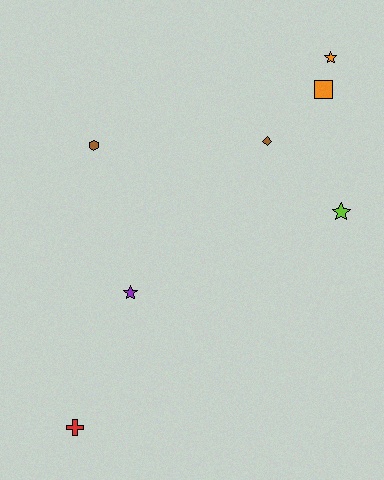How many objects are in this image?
There are 7 objects.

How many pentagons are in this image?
There are no pentagons.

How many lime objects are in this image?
There is 1 lime object.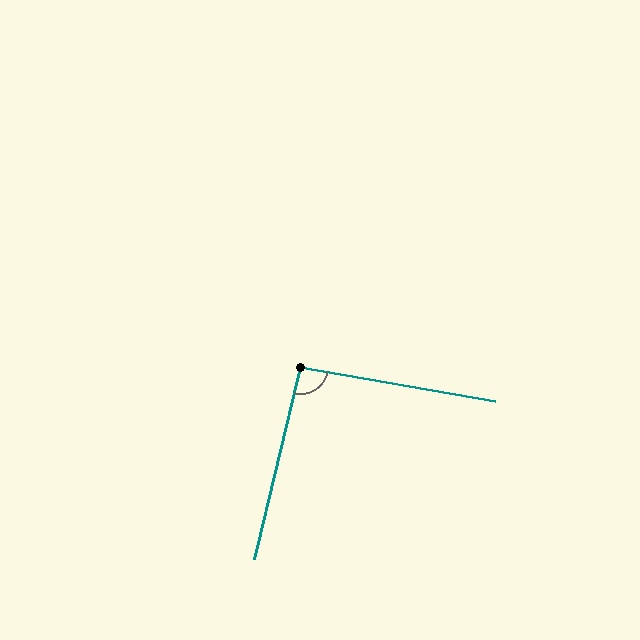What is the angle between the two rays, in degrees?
Approximately 94 degrees.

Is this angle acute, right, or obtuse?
It is approximately a right angle.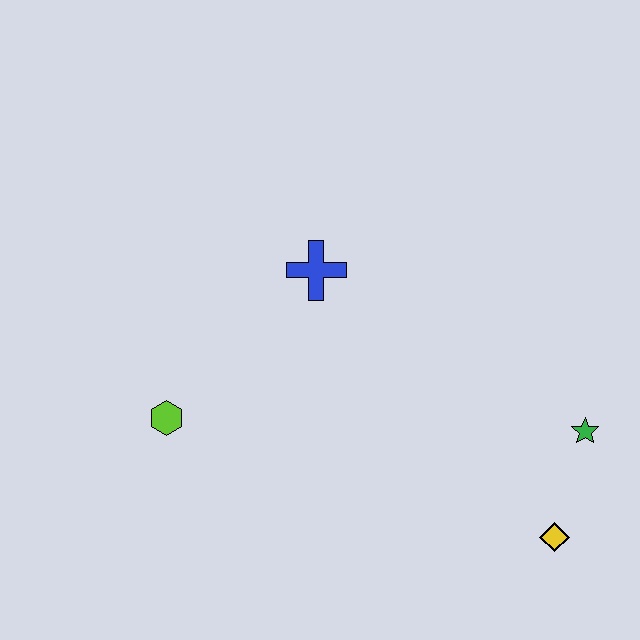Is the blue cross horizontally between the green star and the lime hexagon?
Yes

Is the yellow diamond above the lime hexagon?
No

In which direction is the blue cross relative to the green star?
The blue cross is to the left of the green star.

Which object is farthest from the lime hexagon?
The green star is farthest from the lime hexagon.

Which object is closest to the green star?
The yellow diamond is closest to the green star.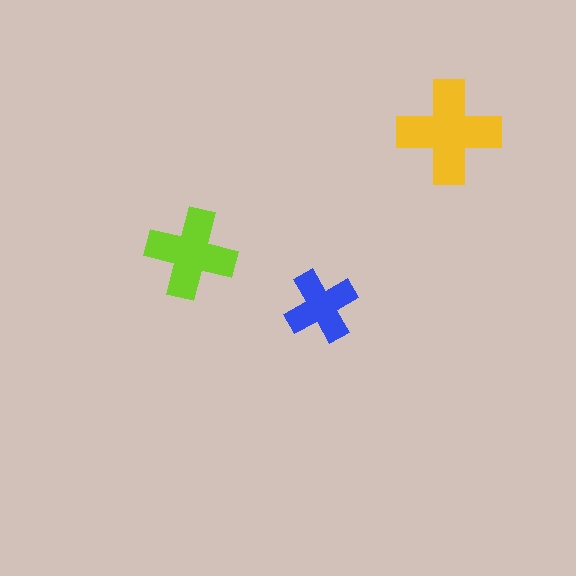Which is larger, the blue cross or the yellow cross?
The yellow one.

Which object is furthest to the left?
The lime cross is leftmost.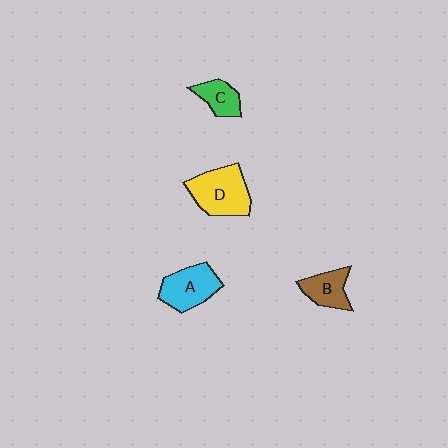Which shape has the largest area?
Shape D (yellow).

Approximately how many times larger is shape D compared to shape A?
Approximately 1.2 times.